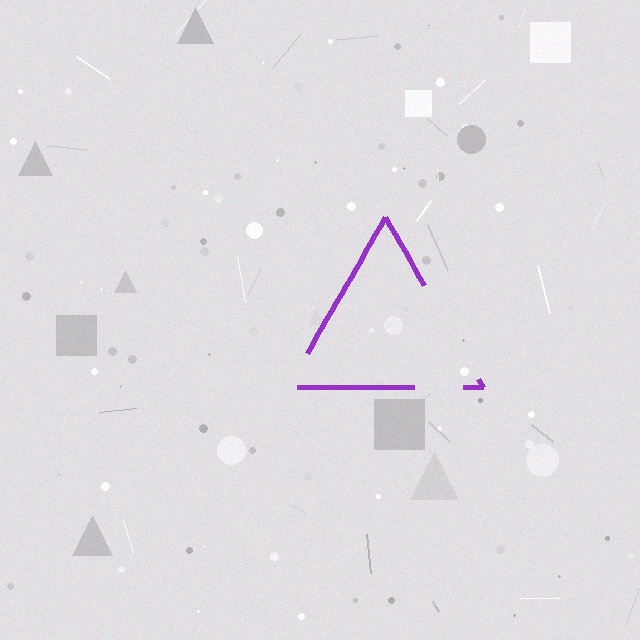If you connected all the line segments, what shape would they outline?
They would outline a triangle.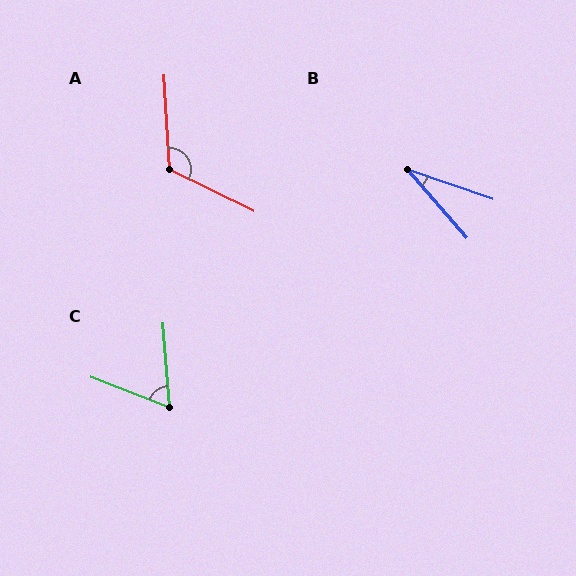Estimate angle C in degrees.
Approximately 64 degrees.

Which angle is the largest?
A, at approximately 120 degrees.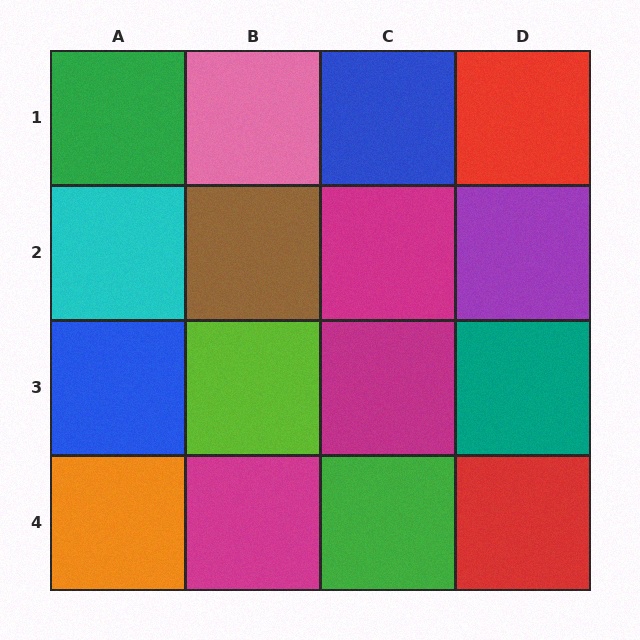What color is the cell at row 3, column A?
Blue.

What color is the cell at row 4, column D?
Red.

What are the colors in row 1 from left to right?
Green, pink, blue, red.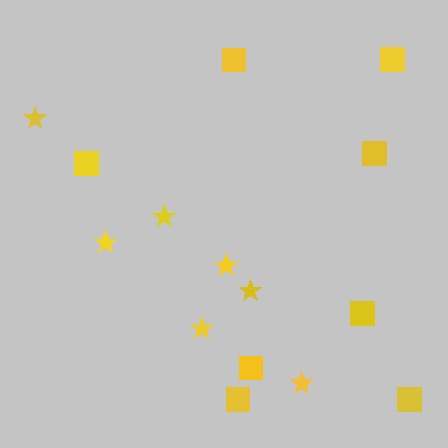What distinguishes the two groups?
There are 2 groups: one group of squares (8) and one group of stars (7).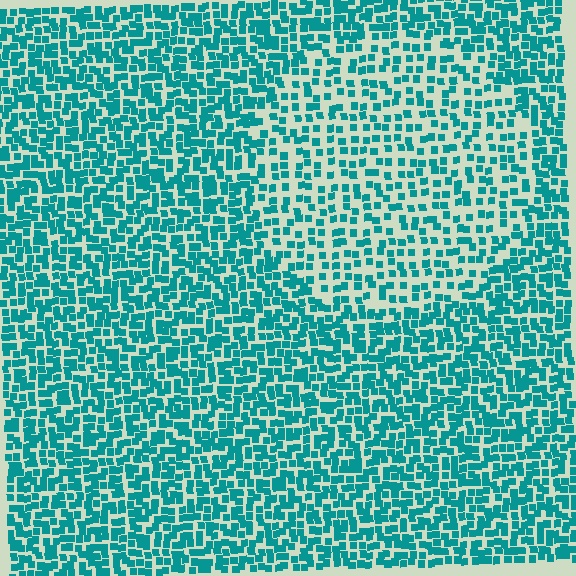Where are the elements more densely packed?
The elements are more densely packed outside the circle boundary.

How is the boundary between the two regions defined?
The boundary is defined by a change in element density (approximately 1.8x ratio). All elements are the same color, size, and shape.